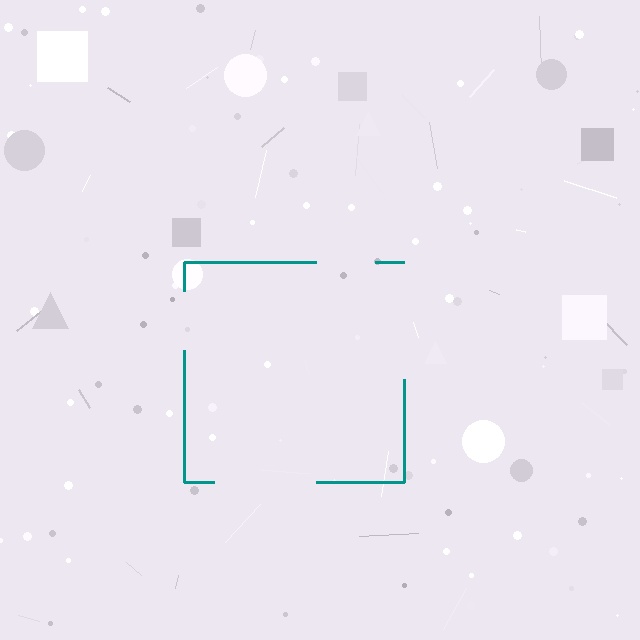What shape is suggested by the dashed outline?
The dashed outline suggests a square.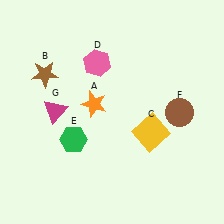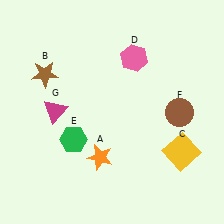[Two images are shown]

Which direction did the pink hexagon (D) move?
The pink hexagon (D) moved right.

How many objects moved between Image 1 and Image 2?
3 objects moved between the two images.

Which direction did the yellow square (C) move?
The yellow square (C) moved right.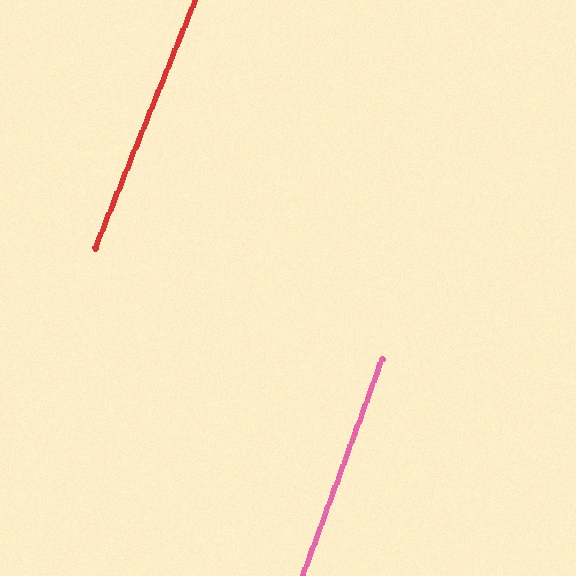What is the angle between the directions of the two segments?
Approximately 2 degrees.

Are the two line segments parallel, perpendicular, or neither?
Parallel — their directions differ by only 1.9°.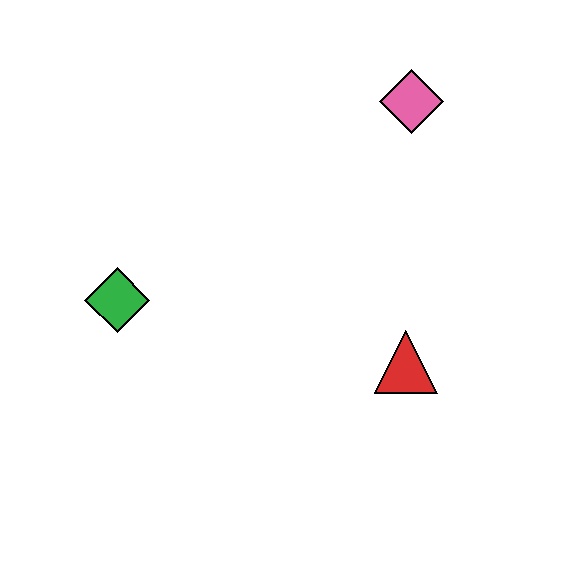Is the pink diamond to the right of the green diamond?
Yes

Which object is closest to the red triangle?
The pink diamond is closest to the red triangle.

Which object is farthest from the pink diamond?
The green diamond is farthest from the pink diamond.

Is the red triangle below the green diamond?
Yes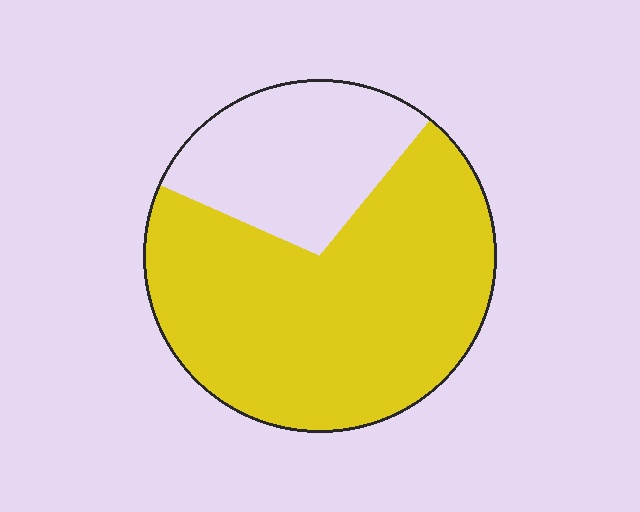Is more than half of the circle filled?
Yes.